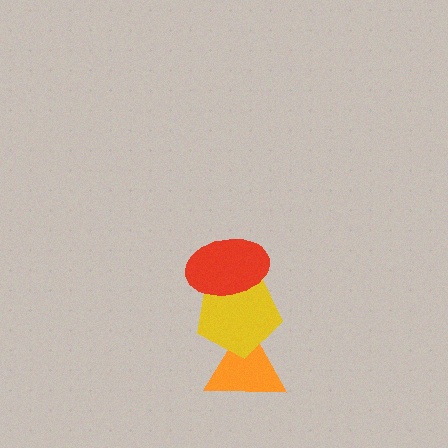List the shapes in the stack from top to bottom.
From top to bottom: the red ellipse, the yellow pentagon, the orange triangle.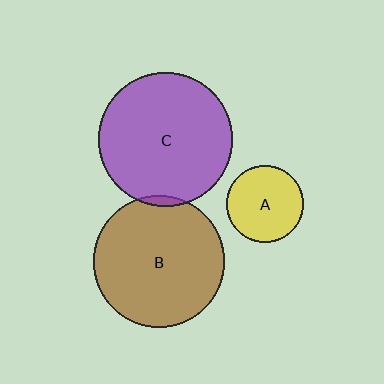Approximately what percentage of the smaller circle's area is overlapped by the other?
Approximately 5%.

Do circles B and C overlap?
Yes.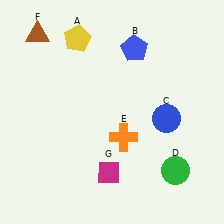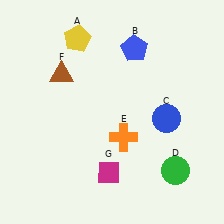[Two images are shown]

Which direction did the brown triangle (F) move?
The brown triangle (F) moved down.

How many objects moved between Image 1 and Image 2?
1 object moved between the two images.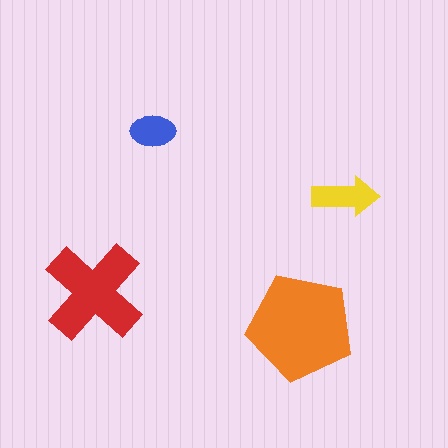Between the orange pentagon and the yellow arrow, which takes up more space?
The orange pentagon.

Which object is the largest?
The orange pentagon.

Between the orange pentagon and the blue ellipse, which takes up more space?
The orange pentagon.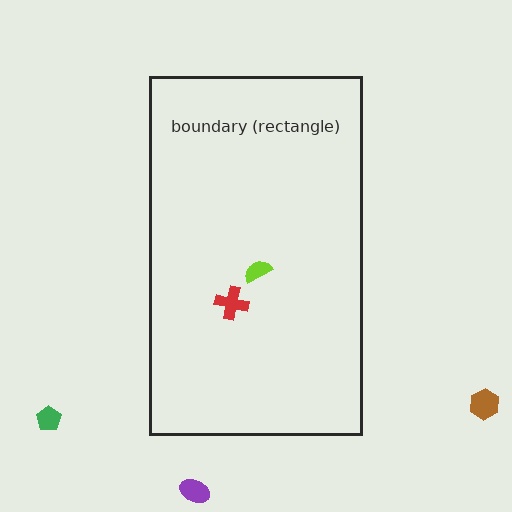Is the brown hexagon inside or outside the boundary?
Outside.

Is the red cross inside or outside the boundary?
Inside.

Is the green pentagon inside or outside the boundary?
Outside.